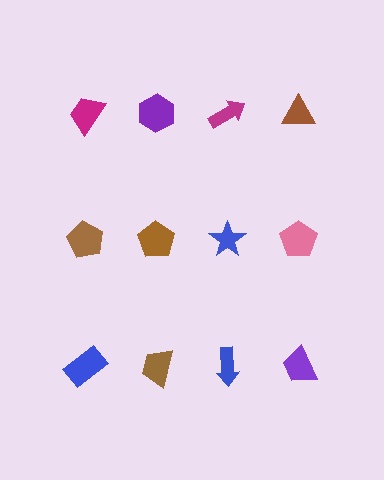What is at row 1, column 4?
A brown triangle.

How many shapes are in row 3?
4 shapes.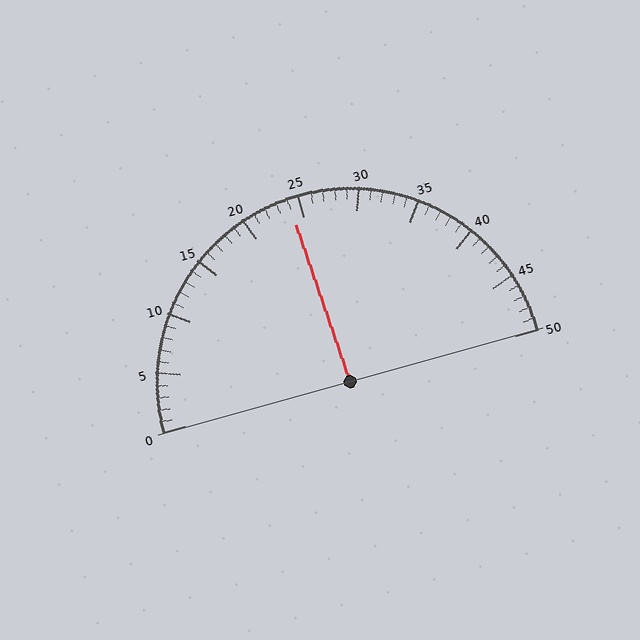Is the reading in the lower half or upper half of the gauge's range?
The reading is in the lower half of the range (0 to 50).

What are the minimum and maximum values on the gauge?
The gauge ranges from 0 to 50.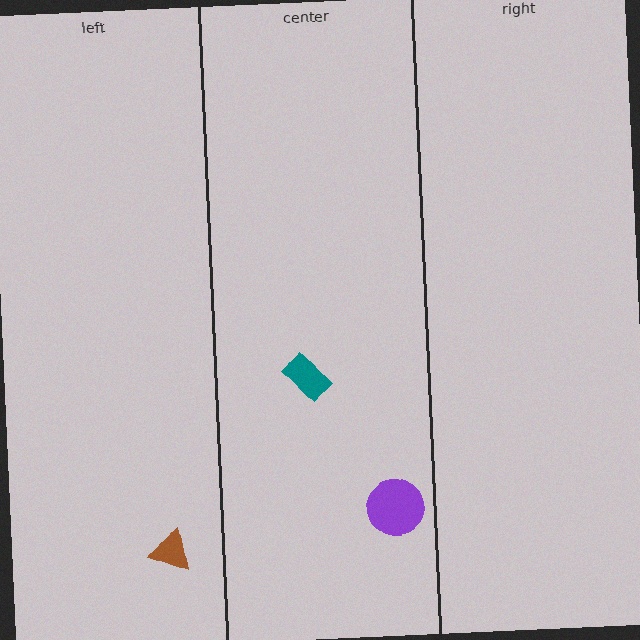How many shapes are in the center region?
2.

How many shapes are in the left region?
1.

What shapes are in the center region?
The purple circle, the teal rectangle.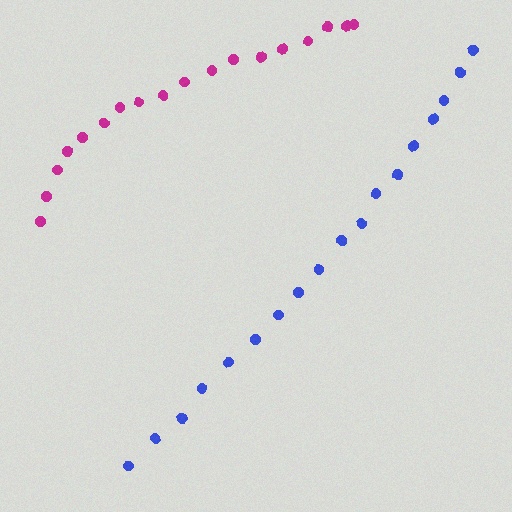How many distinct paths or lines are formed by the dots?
There are 2 distinct paths.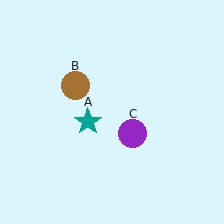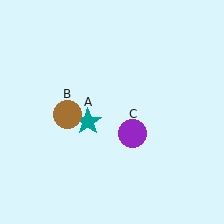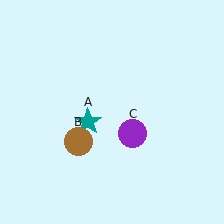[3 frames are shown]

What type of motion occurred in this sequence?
The brown circle (object B) rotated counterclockwise around the center of the scene.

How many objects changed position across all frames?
1 object changed position: brown circle (object B).